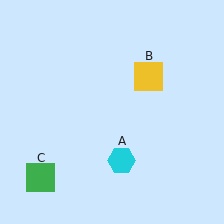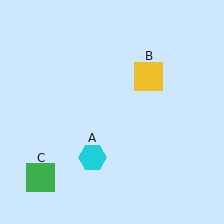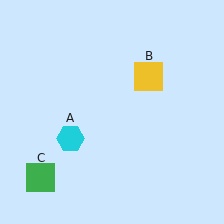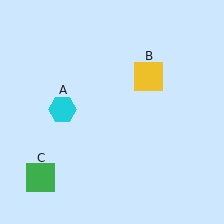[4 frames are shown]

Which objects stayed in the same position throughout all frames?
Yellow square (object B) and green square (object C) remained stationary.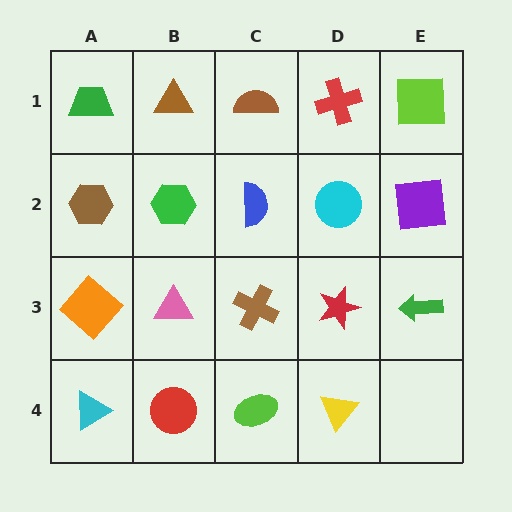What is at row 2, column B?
A green hexagon.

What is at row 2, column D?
A cyan circle.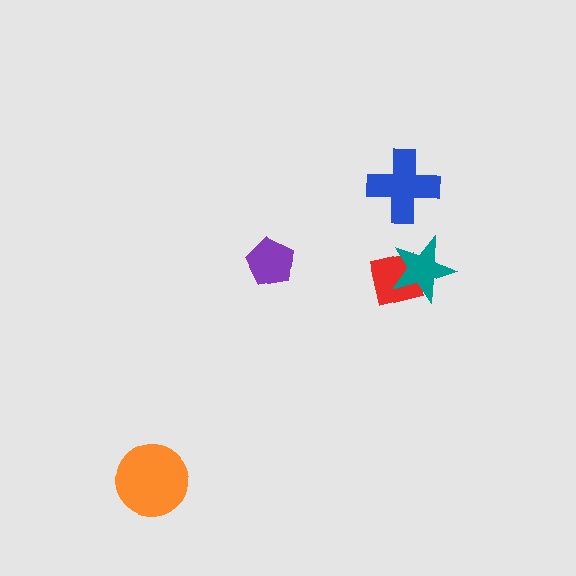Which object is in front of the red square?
The teal star is in front of the red square.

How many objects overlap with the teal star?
1 object overlaps with the teal star.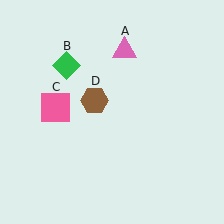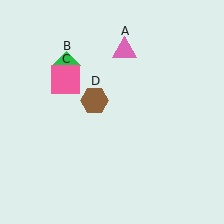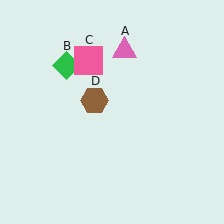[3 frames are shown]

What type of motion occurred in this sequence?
The pink square (object C) rotated clockwise around the center of the scene.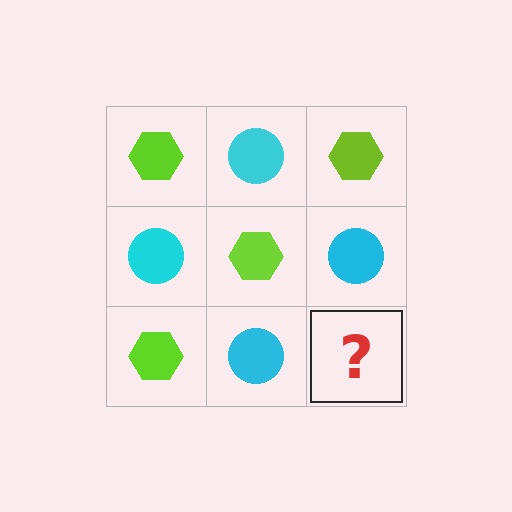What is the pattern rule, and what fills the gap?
The rule is that it alternates lime hexagon and cyan circle in a checkerboard pattern. The gap should be filled with a lime hexagon.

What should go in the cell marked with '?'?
The missing cell should contain a lime hexagon.